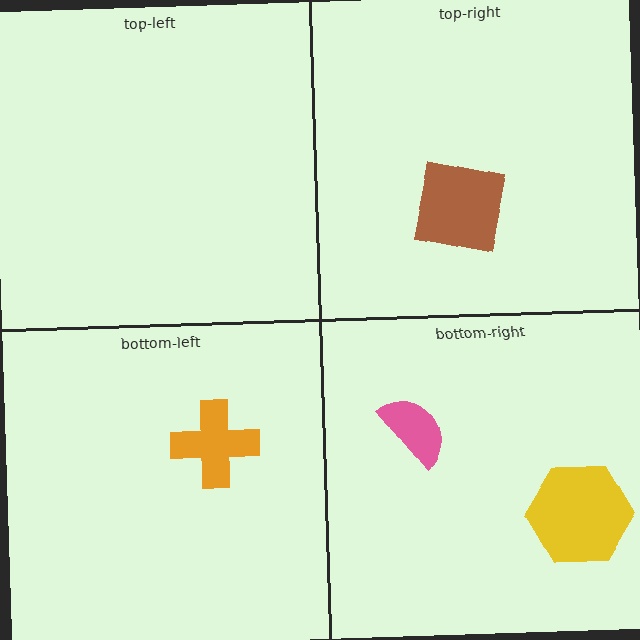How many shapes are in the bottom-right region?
2.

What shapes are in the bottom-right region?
The pink semicircle, the yellow hexagon.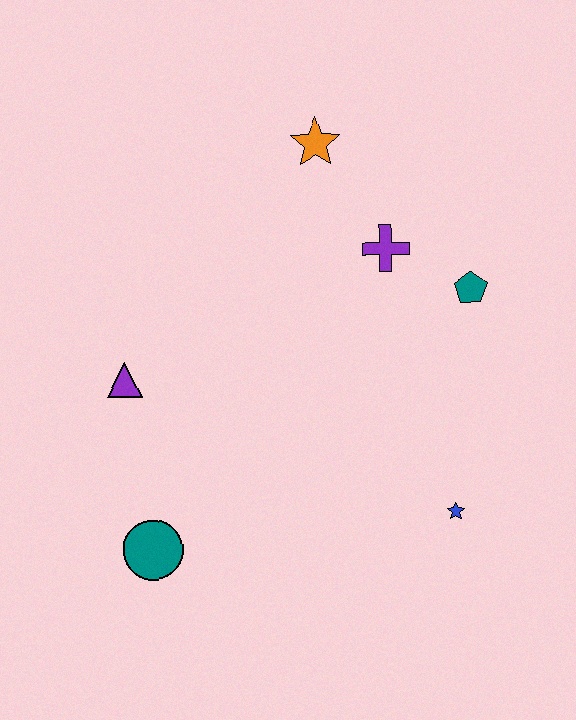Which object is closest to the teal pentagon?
The purple cross is closest to the teal pentagon.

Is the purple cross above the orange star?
No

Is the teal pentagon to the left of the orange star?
No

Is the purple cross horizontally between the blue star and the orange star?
Yes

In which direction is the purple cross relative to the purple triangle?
The purple cross is to the right of the purple triangle.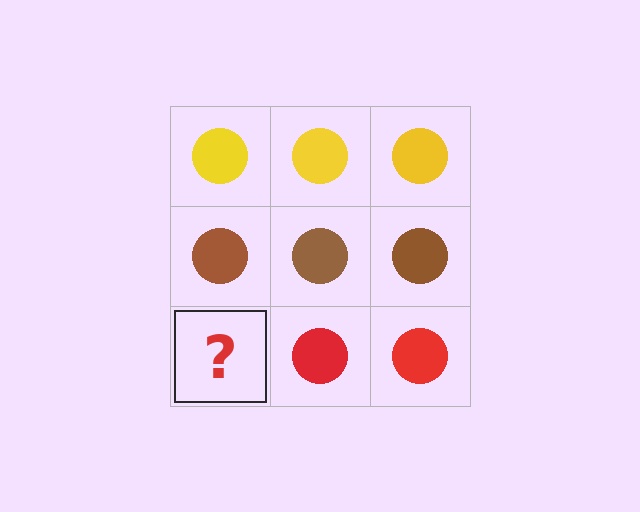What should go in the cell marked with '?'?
The missing cell should contain a red circle.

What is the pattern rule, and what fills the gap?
The rule is that each row has a consistent color. The gap should be filled with a red circle.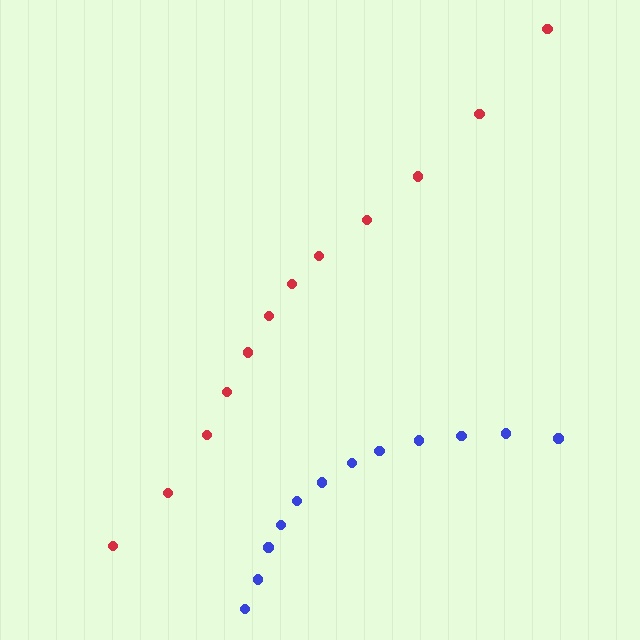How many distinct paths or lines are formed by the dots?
There are 2 distinct paths.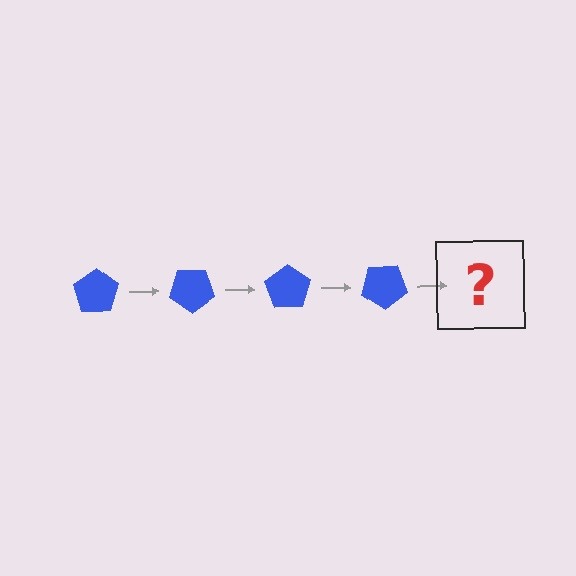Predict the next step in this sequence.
The next step is a blue pentagon rotated 140 degrees.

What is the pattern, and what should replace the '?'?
The pattern is that the pentagon rotates 35 degrees each step. The '?' should be a blue pentagon rotated 140 degrees.